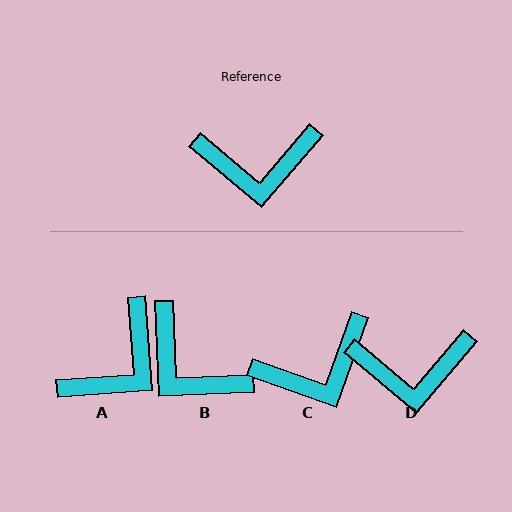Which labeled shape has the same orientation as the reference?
D.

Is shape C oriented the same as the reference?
No, it is off by about 20 degrees.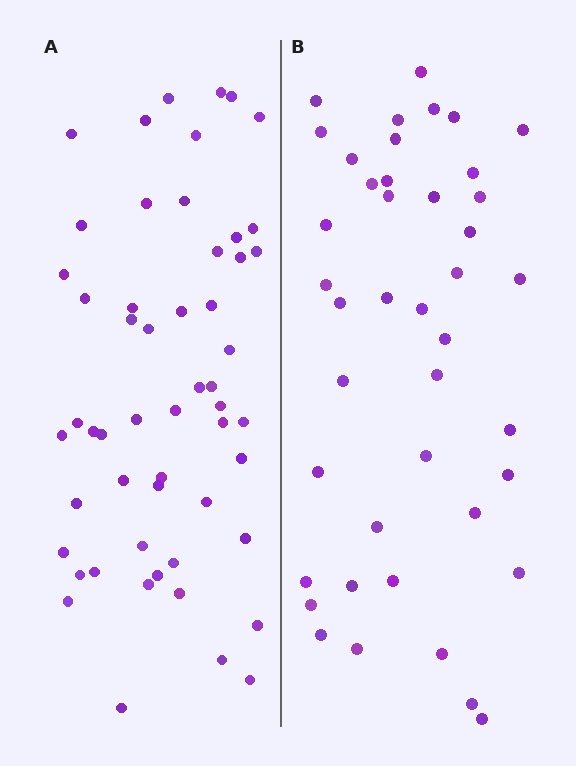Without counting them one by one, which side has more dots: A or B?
Region A (the left region) has more dots.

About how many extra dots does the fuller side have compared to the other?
Region A has roughly 12 or so more dots than region B.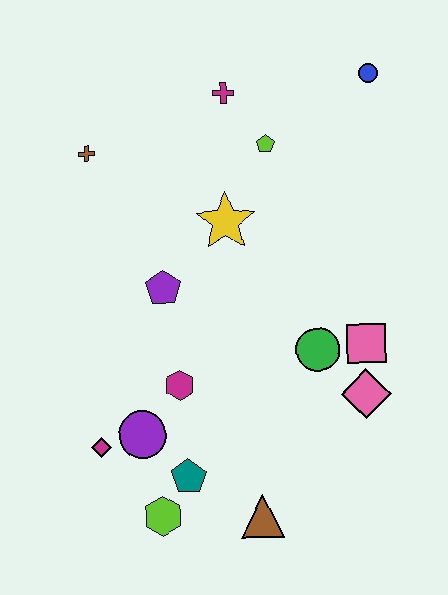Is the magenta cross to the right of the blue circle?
No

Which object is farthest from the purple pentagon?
The blue circle is farthest from the purple pentagon.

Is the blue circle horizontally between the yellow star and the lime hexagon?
No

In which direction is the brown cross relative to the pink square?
The brown cross is to the left of the pink square.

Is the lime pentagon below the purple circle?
No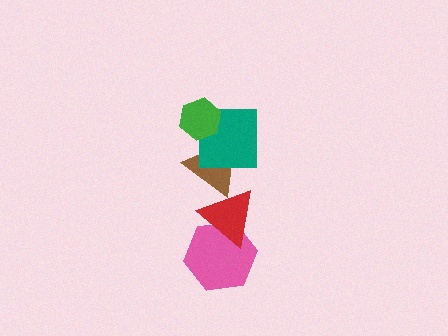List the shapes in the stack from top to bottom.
From top to bottom: the green hexagon, the teal square, the brown triangle, the red triangle, the pink hexagon.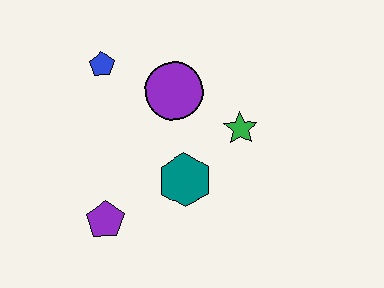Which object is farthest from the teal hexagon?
The blue pentagon is farthest from the teal hexagon.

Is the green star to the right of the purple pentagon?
Yes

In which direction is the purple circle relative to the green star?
The purple circle is to the left of the green star.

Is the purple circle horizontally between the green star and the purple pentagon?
Yes